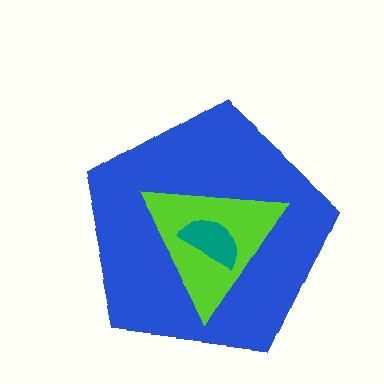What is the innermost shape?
The teal semicircle.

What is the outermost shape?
The blue pentagon.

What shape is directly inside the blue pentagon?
The lime triangle.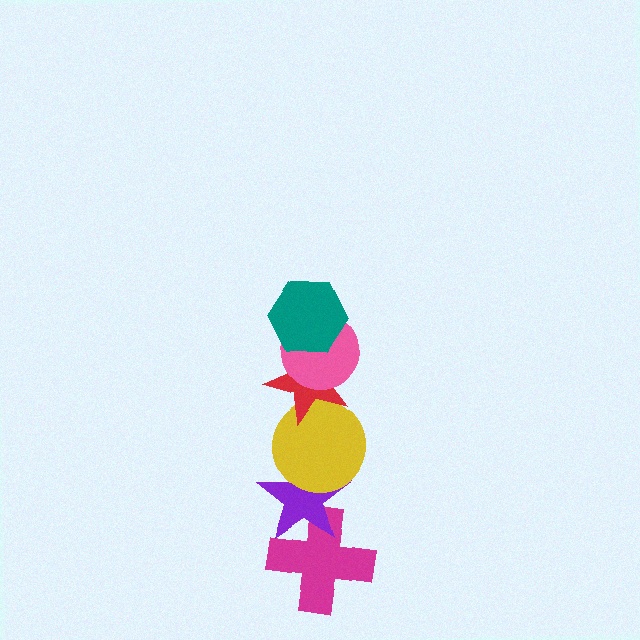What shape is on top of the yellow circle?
The red star is on top of the yellow circle.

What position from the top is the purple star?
The purple star is 5th from the top.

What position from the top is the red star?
The red star is 3rd from the top.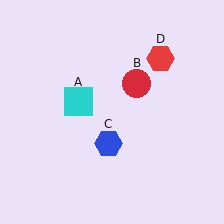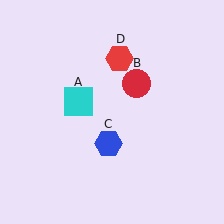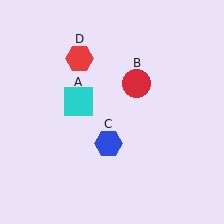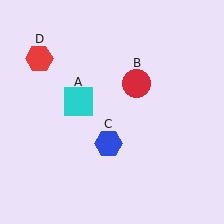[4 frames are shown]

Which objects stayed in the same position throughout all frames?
Cyan square (object A) and red circle (object B) and blue hexagon (object C) remained stationary.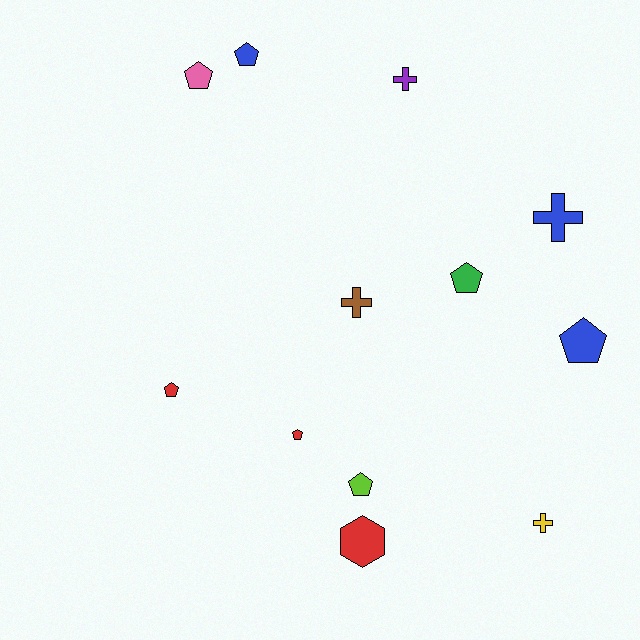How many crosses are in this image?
There are 4 crosses.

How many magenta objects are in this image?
There are no magenta objects.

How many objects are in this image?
There are 12 objects.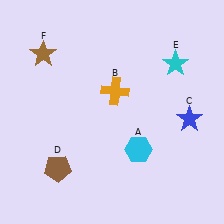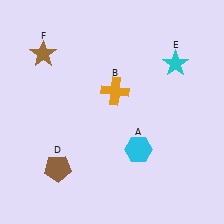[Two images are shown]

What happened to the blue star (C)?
The blue star (C) was removed in Image 2. It was in the bottom-right area of Image 1.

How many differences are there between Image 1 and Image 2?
There is 1 difference between the two images.